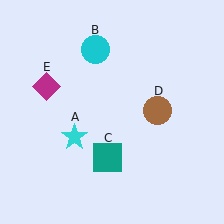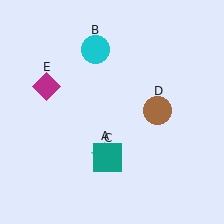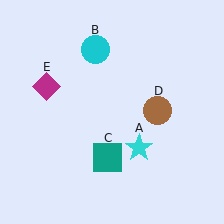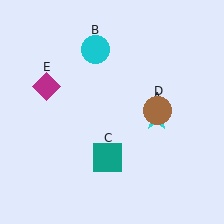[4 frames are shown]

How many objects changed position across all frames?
1 object changed position: cyan star (object A).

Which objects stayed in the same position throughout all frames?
Cyan circle (object B) and teal square (object C) and brown circle (object D) and magenta diamond (object E) remained stationary.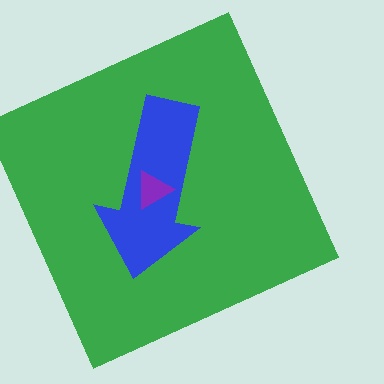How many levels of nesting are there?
3.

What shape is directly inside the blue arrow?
The purple triangle.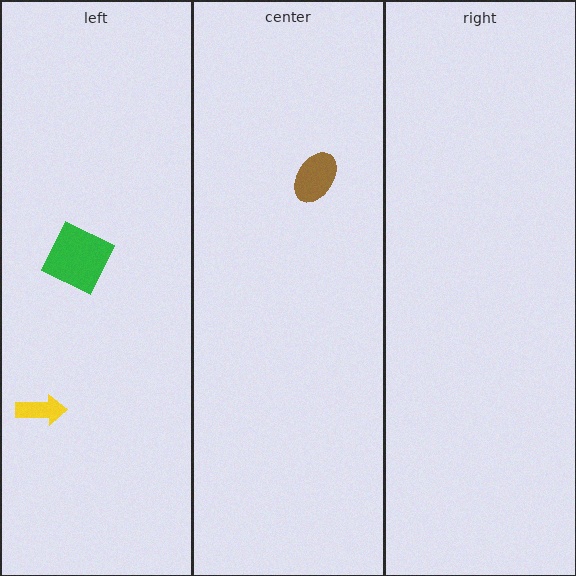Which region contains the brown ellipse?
The center region.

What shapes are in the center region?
The brown ellipse.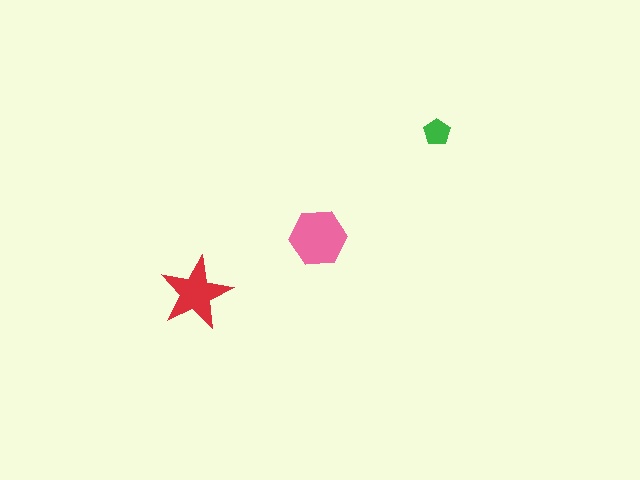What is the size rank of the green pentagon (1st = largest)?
3rd.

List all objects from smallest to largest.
The green pentagon, the red star, the pink hexagon.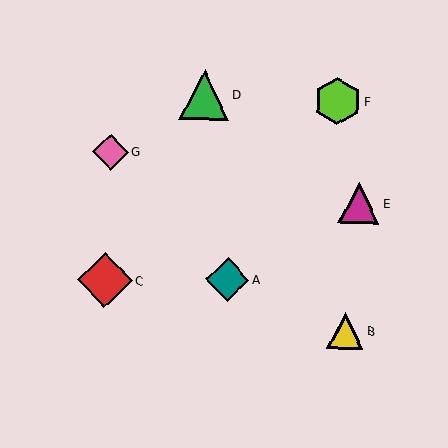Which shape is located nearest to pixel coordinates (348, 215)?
The magenta triangle (labeled E) at (359, 203) is nearest to that location.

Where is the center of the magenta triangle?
The center of the magenta triangle is at (359, 203).